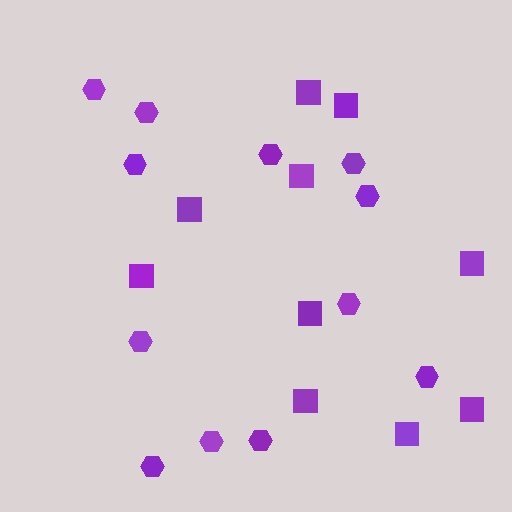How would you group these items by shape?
There are 2 groups: one group of hexagons (12) and one group of squares (10).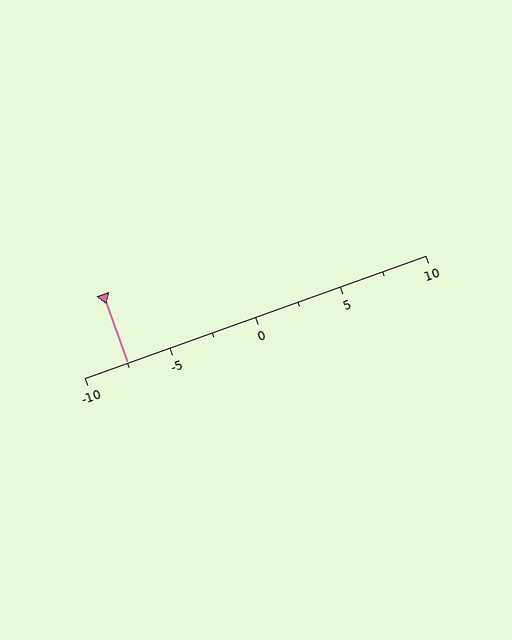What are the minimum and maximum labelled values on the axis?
The axis runs from -10 to 10.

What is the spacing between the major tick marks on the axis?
The major ticks are spaced 5 apart.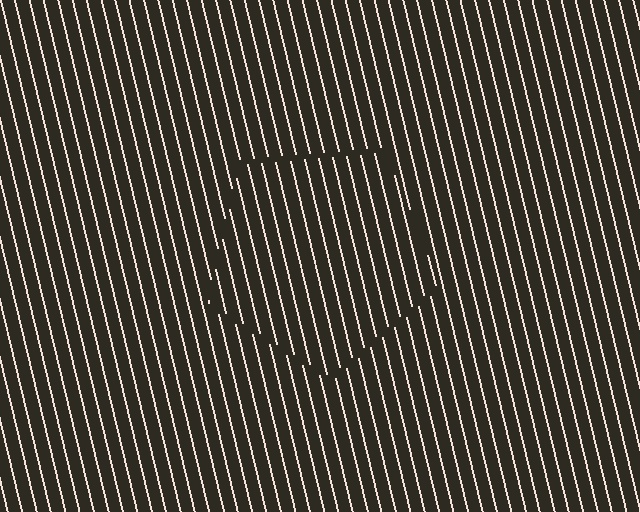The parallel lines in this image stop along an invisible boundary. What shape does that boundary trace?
An illusory pentagon. The interior of the shape contains the same grating, shifted by half a period — the contour is defined by the phase discontinuity where line-ends from the inner and outer gratings abut.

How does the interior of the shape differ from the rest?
The interior of the shape contains the same grating, shifted by half a period — the contour is defined by the phase discontinuity where line-ends from the inner and outer gratings abut.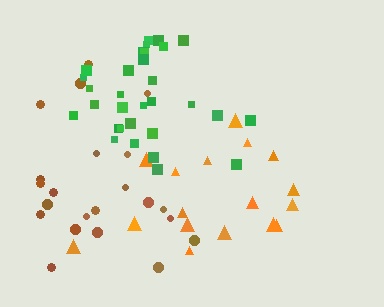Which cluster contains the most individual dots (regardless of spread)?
Green (31).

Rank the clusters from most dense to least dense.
green, brown, orange.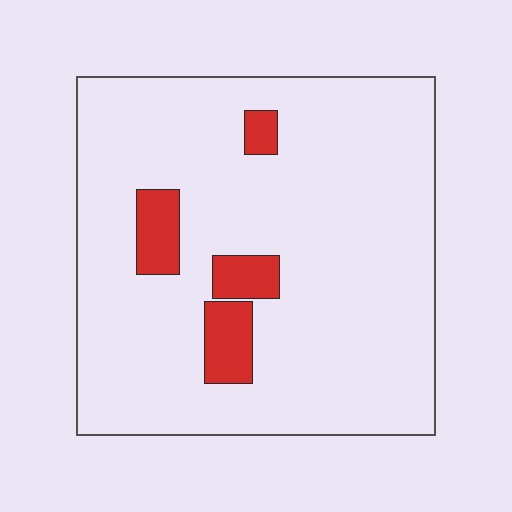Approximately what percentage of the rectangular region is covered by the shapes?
Approximately 10%.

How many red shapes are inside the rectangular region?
4.